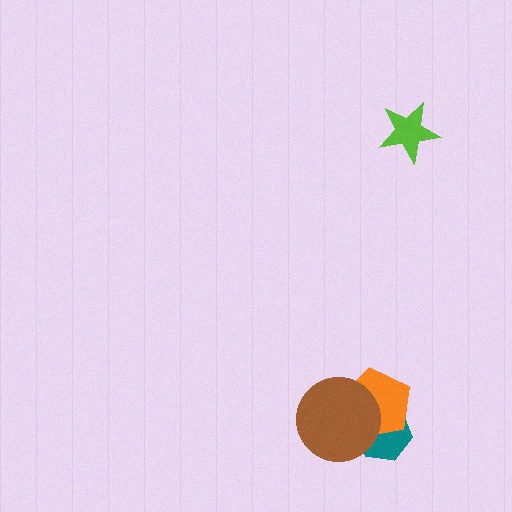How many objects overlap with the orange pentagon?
2 objects overlap with the orange pentagon.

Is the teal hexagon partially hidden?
Yes, it is partially covered by another shape.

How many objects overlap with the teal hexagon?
2 objects overlap with the teal hexagon.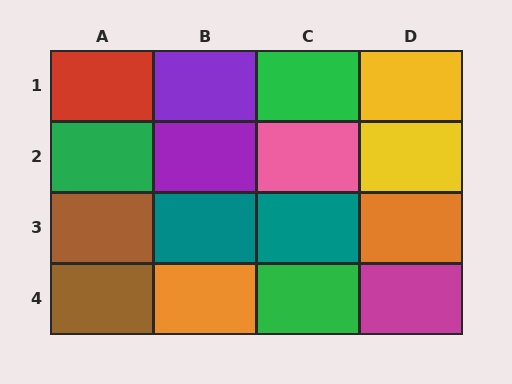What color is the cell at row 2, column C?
Pink.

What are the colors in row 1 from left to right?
Red, purple, green, yellow.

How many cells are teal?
2 cells are teal.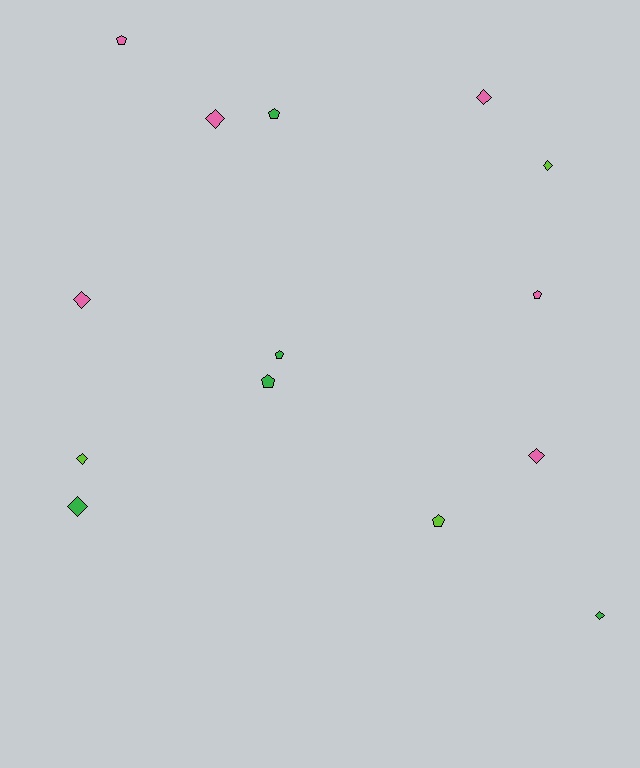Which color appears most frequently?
Pink, with 6 objects.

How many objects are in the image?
There are 14 objects.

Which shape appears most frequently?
Diamond, with 8 objects.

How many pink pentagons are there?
There are 2 pink pentagons.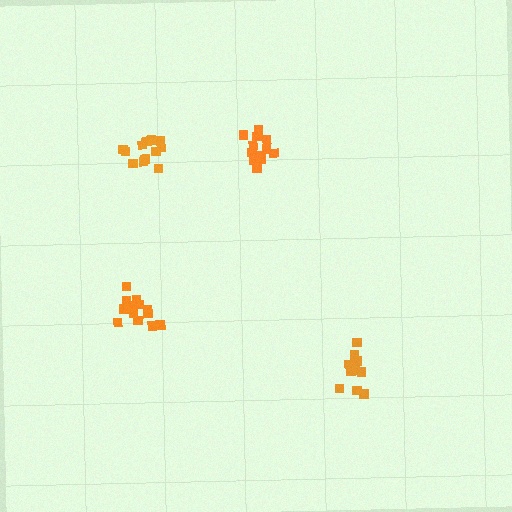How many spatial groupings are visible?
There are 4 spatial groupings.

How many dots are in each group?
Group 1: 13 dots, Group 2: 12 dots, Group 3: 13 dots, Group 4: 13 dots (51 total).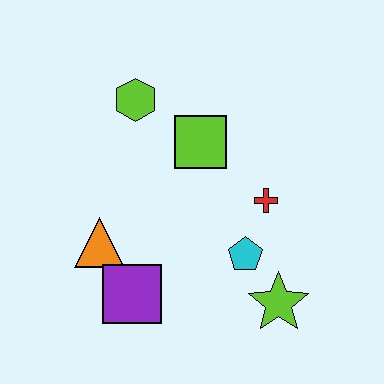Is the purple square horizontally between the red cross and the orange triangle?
Yes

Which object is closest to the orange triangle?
The purple square is closest to the orange triangle.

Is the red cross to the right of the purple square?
Yes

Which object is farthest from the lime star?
The lime hexagon is farthest from the lime star.